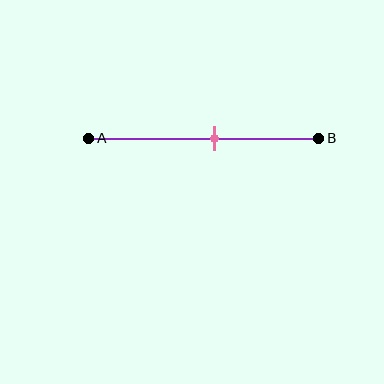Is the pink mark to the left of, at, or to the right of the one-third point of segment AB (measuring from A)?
The pink mark is to the right of the one-third point of segment AB.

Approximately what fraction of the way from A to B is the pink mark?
The pink mark is approximately 55% of the way from A to B.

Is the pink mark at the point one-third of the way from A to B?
No, the mark is at about 55% from A, not at the 33% one-third point.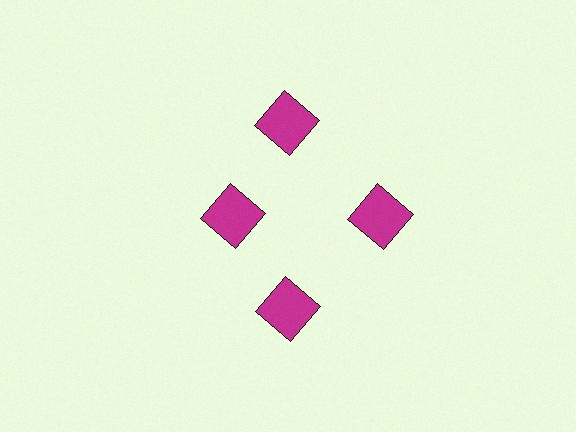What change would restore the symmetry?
The symmetry would be restored by moving it outward, back onto the ring so that all 4 squares sit at equal angles and equal distance from the center.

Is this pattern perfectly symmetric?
No. The 4 magenta squares are arranged in a ring, but one element near the 9 o'clock position is pulled inward toward the center, breaking the 4-fold rotational symmetry.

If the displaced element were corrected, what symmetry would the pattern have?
It would have 4-fold rotational symmetry — the pattern would map onto itself every 90 degrees.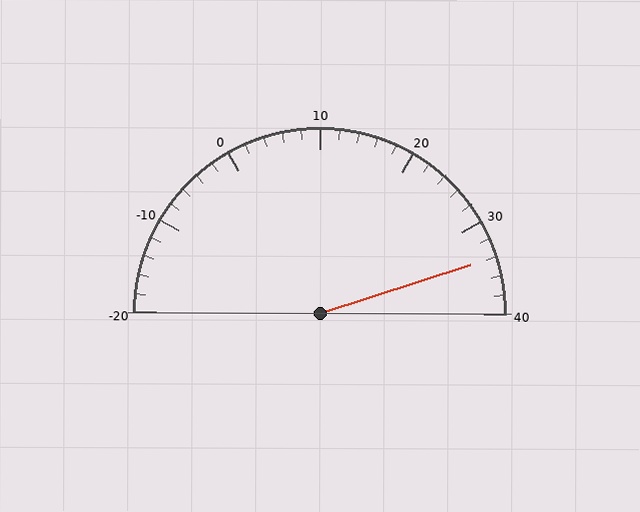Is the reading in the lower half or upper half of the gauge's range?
The reading is in the upper half of the range (-20 to 40).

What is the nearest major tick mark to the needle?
The nearest major tick mark is 30.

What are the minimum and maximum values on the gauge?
The gauge ranges from -20 to 40.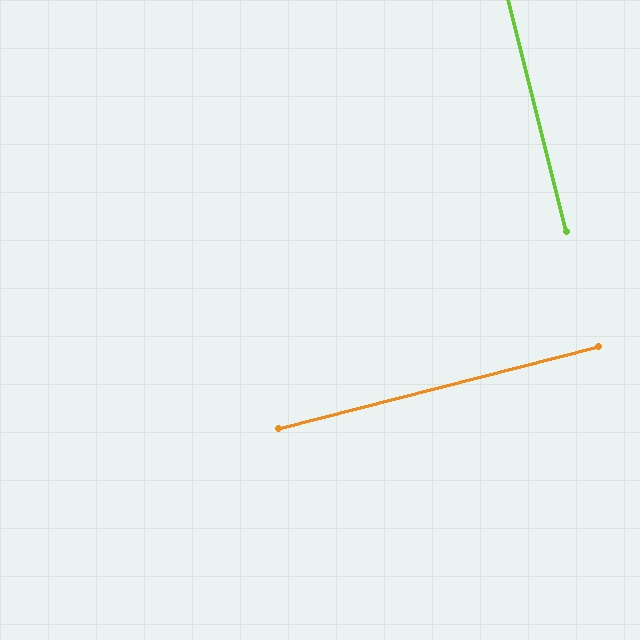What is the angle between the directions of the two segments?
Approximately 90 degrees.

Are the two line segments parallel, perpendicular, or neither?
Perpendicular — they meet at approximately 90°.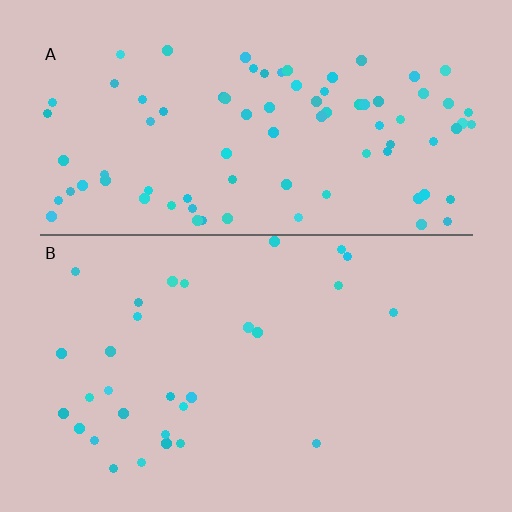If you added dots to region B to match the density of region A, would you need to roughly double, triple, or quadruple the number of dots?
Approximately triple.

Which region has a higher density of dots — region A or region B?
A (the top).